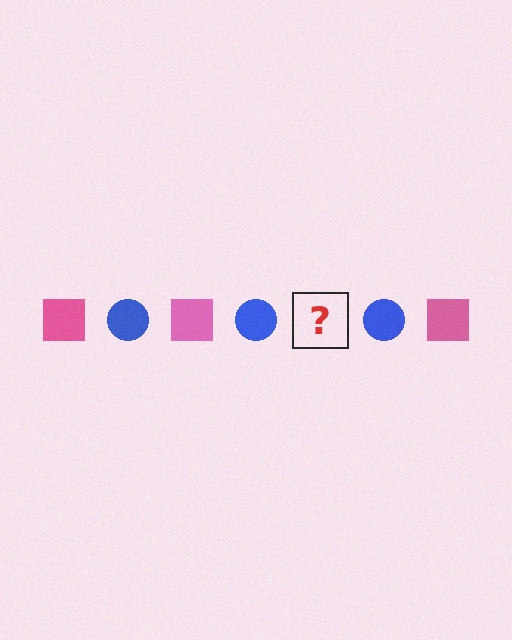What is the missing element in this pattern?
The missing element is a pink square.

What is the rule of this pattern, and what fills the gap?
The rule is that the pattern alternates between pink square and blue circle. The gap should be filled with a pink square.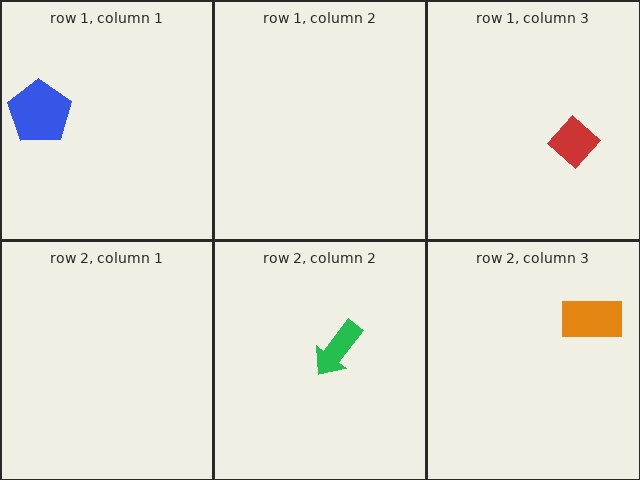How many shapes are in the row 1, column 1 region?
1.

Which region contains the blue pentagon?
The row 1, column 1 region.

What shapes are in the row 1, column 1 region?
The blue pentagon.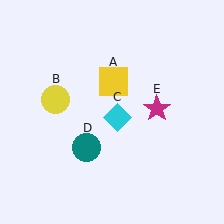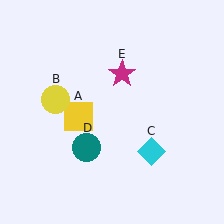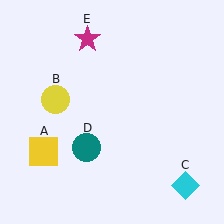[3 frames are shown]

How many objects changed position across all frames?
3 objects changed position: yellow square (object A), cyan diamond (object C), magenta star (object E).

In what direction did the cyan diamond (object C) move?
The cyan diamond (object C) moved down and to the right.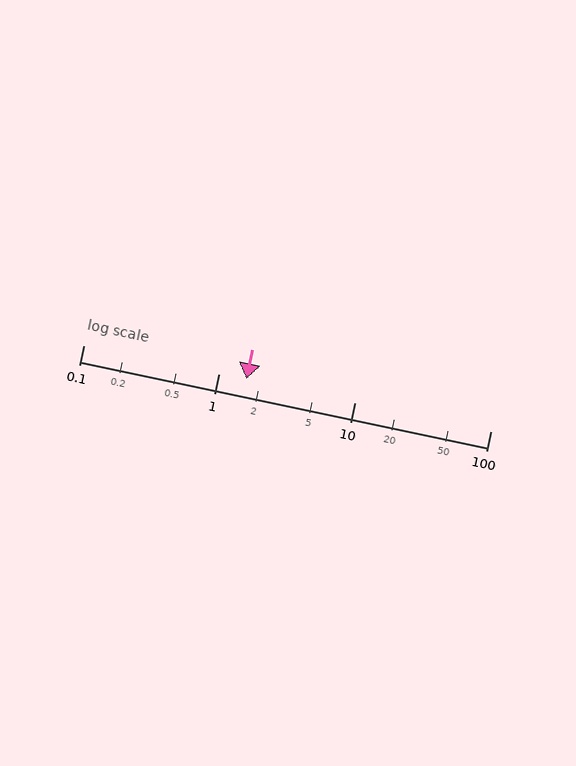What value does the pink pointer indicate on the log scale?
The pointer indicates approximately 1.6.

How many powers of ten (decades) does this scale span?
The scale spans 3 decades, from 0.1 to 100.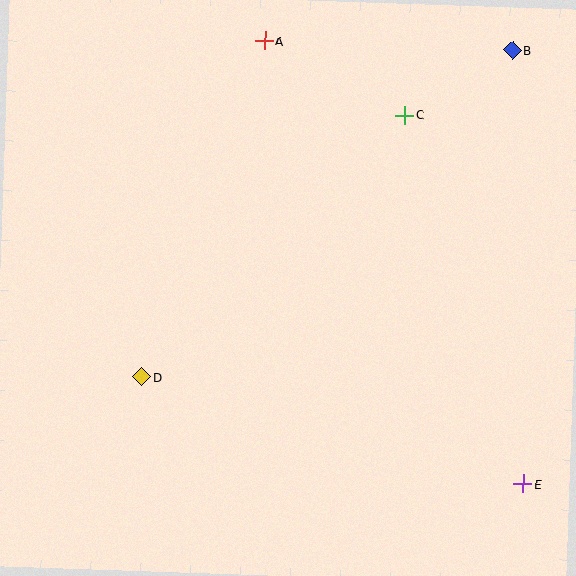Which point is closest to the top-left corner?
Point A is closest to the top-left corner.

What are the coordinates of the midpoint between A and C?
The midpoint between A and C is at (335, 78).